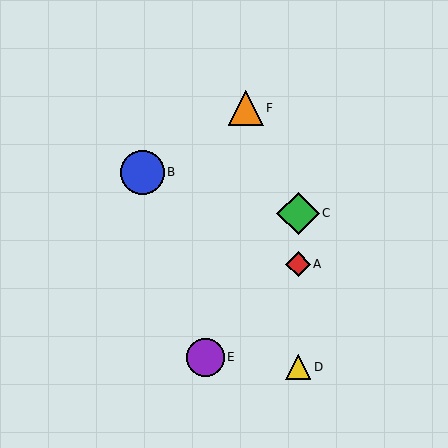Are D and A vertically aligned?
Yes, both are at x≈298.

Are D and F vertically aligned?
No, D is at x≈298 and F is at x≈246.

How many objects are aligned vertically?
3 objects (A, C, D) are aligned vertically.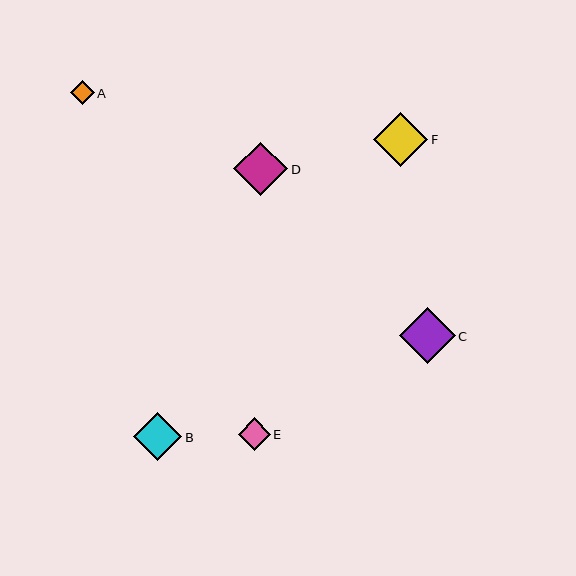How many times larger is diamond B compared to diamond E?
Diamond B is approximately 1.5 times the size of diamond E.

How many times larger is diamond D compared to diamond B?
Diamond D is approximately 1.1 times the size of diamond B.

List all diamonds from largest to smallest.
From largest to smallest: C, F, D, B, E, A.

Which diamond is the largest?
Diamond C is the largest with a size of approximately 55 pixels.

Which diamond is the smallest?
Diamond A is the smallest with a size of approximately 24 pixels.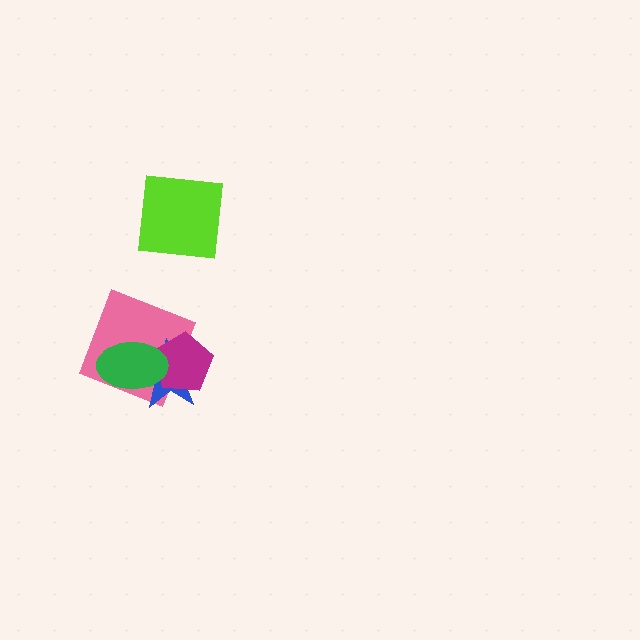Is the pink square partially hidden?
Yes, it is partially covered by another shape.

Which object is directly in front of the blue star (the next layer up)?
The magenta pentagon is directly in front of the blue star.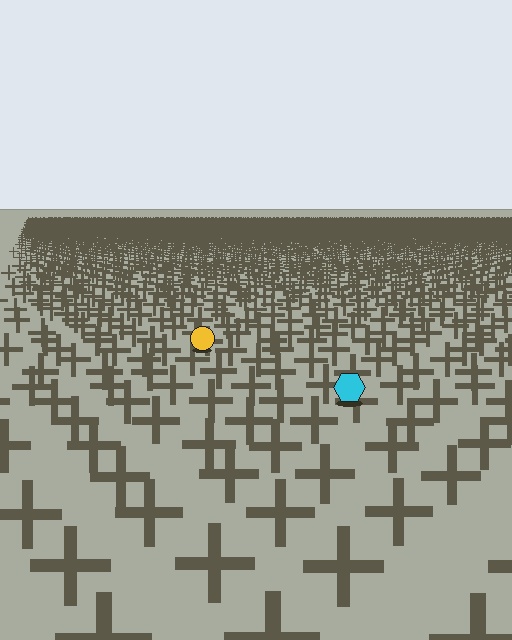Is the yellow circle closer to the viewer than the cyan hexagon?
No. The cyan hexagon is closer — you can tell from the texture gradient: the ground texture is coarser near it.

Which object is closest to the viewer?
The cyan hexagon is closest. The texture marks near it are larger and more spread out.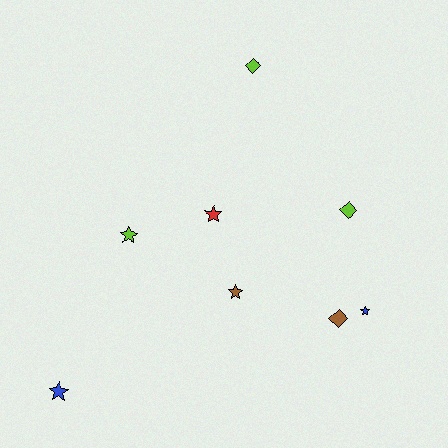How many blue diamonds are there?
There are no blue diamonds.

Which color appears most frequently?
Lime, with 3 objects.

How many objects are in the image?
There are 8 objects.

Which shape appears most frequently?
Star, with 5 objects.